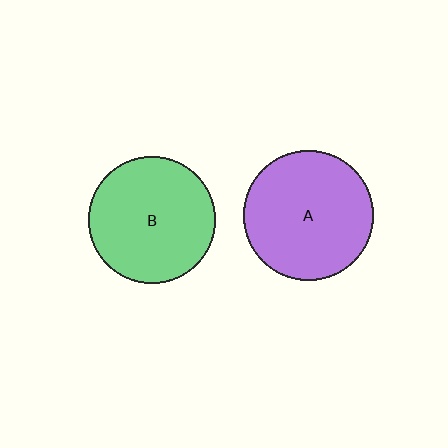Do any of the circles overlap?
No, none of the circles overlap.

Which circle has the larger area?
Circle A (purple).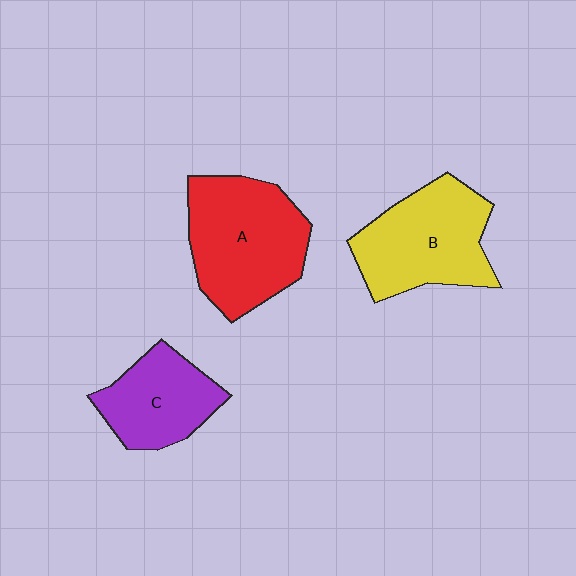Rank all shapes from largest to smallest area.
From largest to smallest: A (red), B (yellow), C (purple).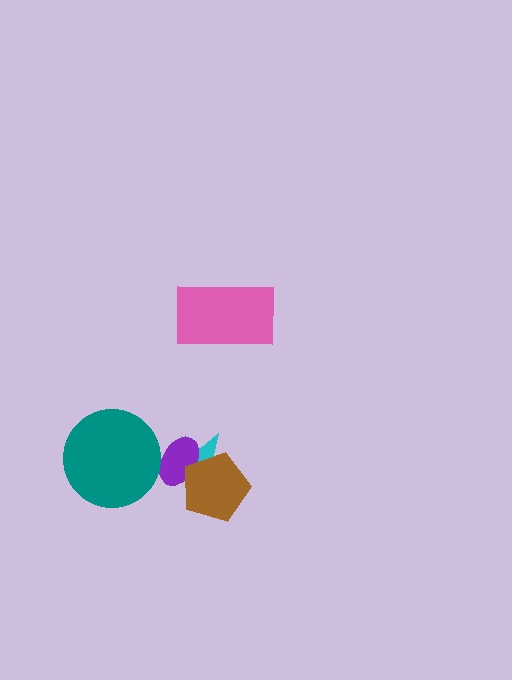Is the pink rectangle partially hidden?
No, no other shape covers it.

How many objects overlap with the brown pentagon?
2 objects overlap with the brown pentagon.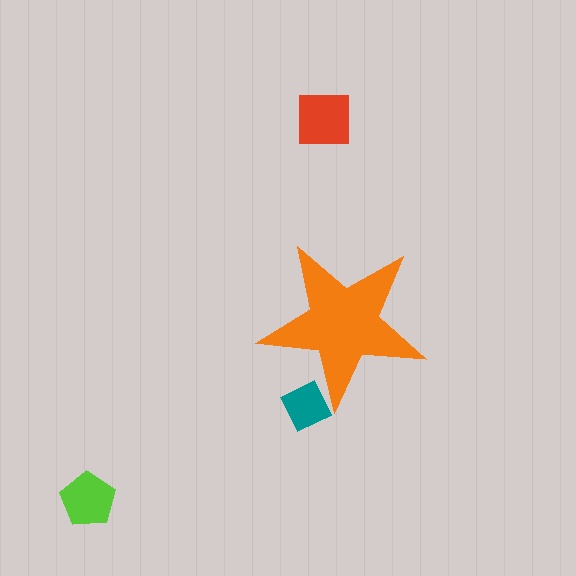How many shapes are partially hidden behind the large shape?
1 shape is partially hidden.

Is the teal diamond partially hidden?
Yes, the teal diamond is partially hidden behind the orange star.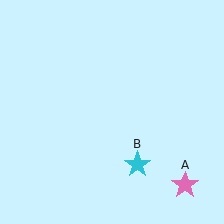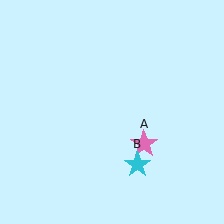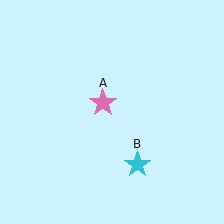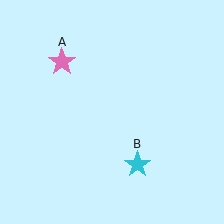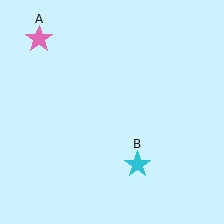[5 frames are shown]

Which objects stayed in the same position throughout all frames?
Cyan star (object B) remained stationary.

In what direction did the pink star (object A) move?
The pink star (object A) moved up and to the left.